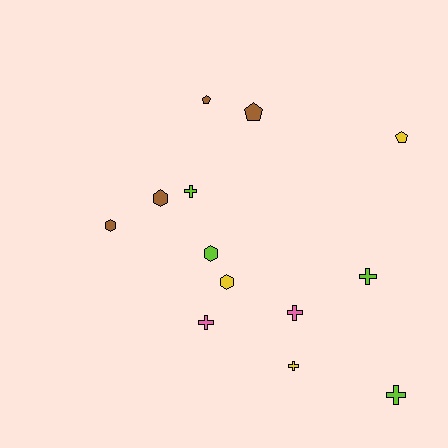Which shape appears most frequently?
Cross, with 6 objects.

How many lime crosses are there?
There are 3 lime crosses.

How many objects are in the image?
There are 13 objects.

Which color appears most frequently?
Lime, with 4 objects.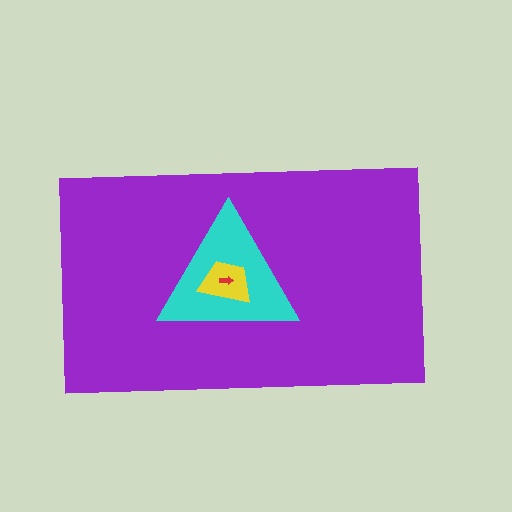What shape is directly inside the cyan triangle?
The yellow trapezoid.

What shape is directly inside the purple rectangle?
The cyan triangle.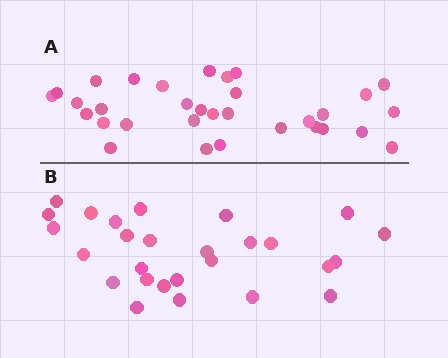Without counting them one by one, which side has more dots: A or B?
Region A (the top region) has more dots.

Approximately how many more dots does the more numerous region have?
Region A has about 5 more dots than region B.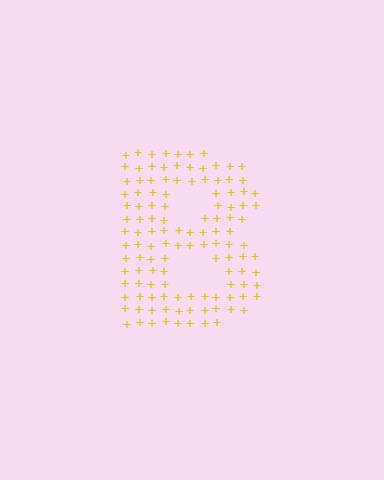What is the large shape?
The large shape is the letter B.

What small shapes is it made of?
It is made of small plus signs.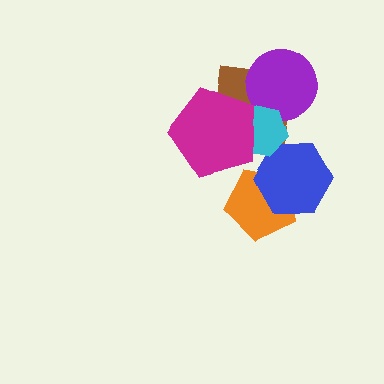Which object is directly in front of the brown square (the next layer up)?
The purple circle is directly in front of the brown square.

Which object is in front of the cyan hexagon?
The magenta pentagon is in front of the cyan hexagon.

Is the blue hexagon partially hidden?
Yes, it is partially covered by another shape.